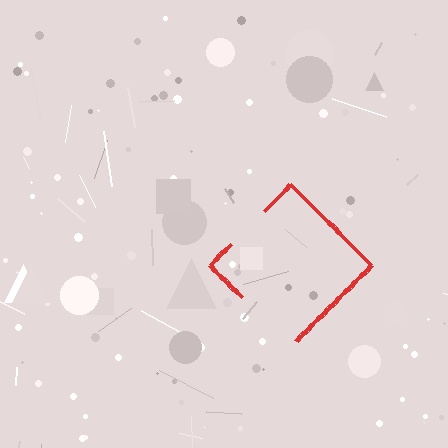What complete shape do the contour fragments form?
The contour fragments form a diamond.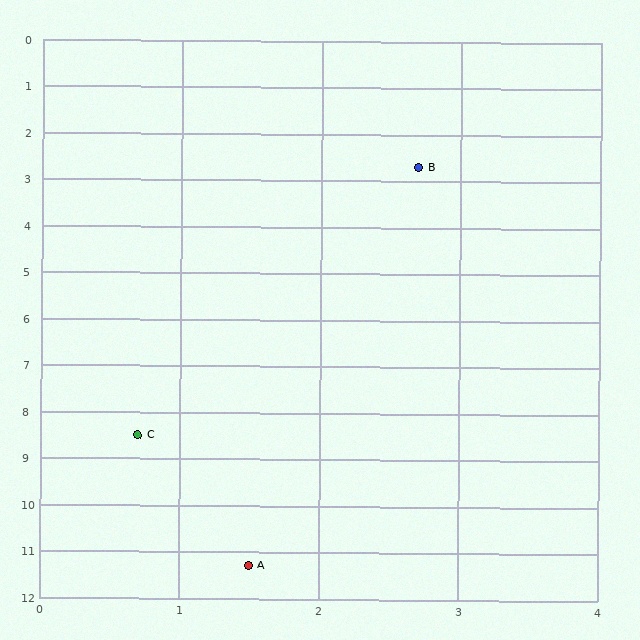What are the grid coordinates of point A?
Point A is at approximately (1.5, 11.3).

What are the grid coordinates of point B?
Point B is at approximately (2.7, 2.7).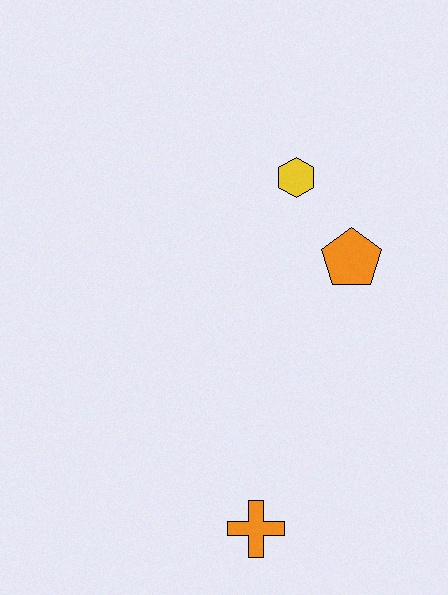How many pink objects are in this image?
There are no pink objects.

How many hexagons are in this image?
There is 1 hexagon.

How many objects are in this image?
There are 3 objects.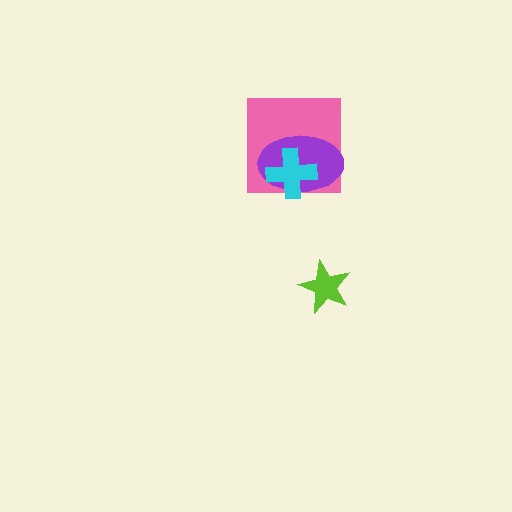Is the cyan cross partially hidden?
No, no other shape covers it.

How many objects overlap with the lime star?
0 objects overlap with the lime star.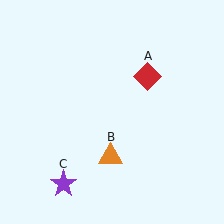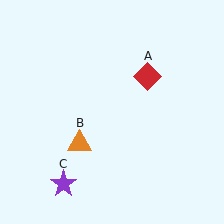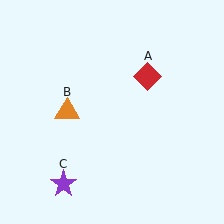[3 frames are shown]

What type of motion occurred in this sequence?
The orange triangle (object B) rotated clockwise around the center of the scene.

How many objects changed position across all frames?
1 object changed position: orange triangle (object B).